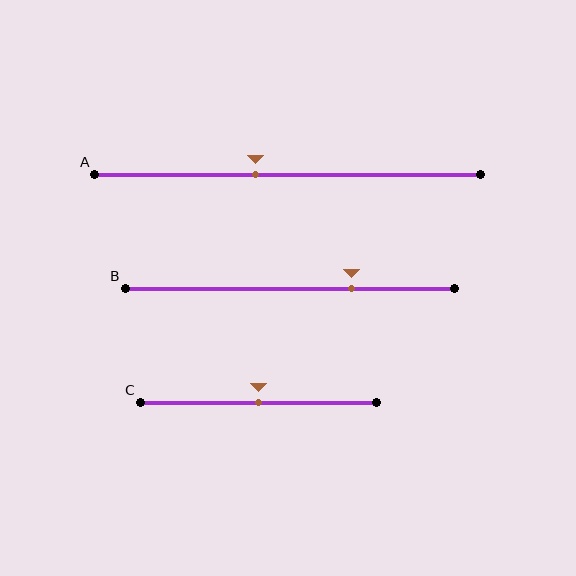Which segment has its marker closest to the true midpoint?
Segment C has its marker closest to the true midpoint.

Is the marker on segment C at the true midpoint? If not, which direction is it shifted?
Yes, the marker on segment C is at the true midpoint.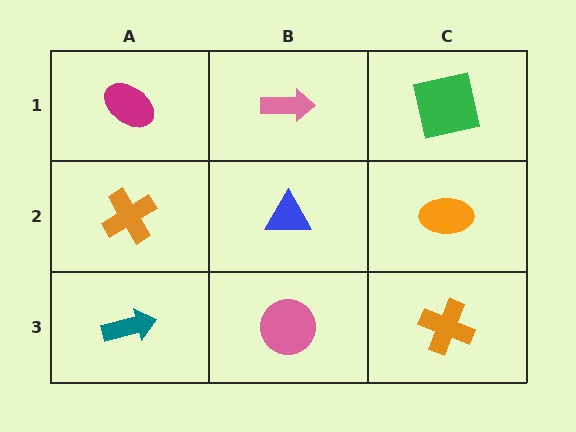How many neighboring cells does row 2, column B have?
4.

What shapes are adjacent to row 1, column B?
A blue triangle (row 2, column B), a magenta ellipse (row 1, column A), a green square (row 1, column C).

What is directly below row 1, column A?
An orange cross.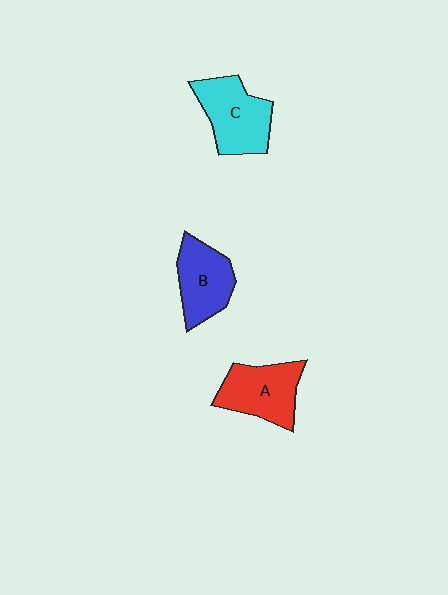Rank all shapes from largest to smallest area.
From largest to smallest: C (cyan), A (red), B (blue).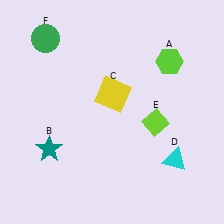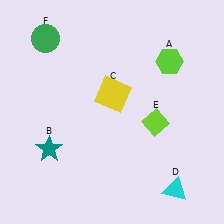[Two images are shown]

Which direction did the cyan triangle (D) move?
The cyan triangle (D) moved down.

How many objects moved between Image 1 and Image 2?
1 object moved between the two images.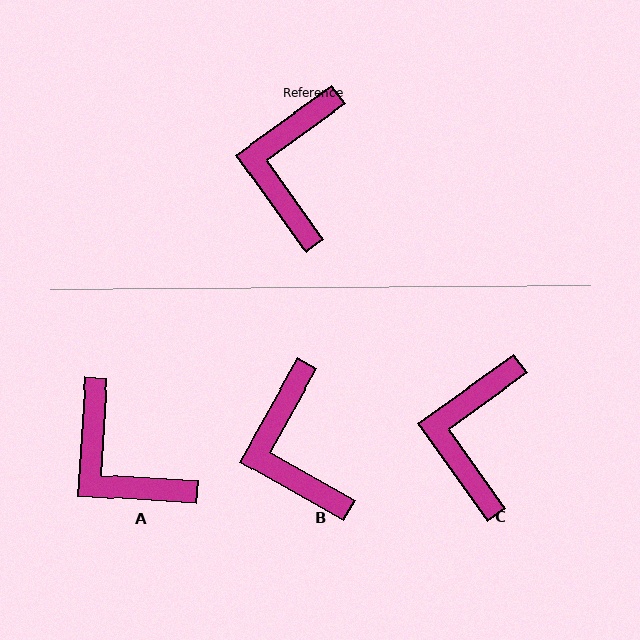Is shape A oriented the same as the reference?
No, it is off by about 51 degrees.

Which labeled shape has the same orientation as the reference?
C.